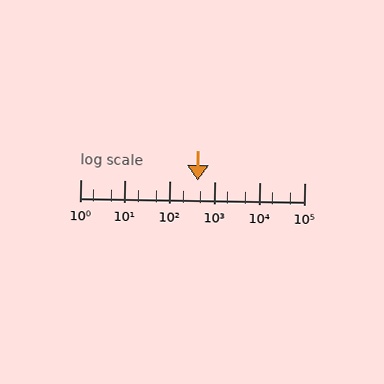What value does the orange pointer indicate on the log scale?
The pointer indicates approximately 410.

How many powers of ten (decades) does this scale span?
The scale spans 5 decades, from 1 to 100000.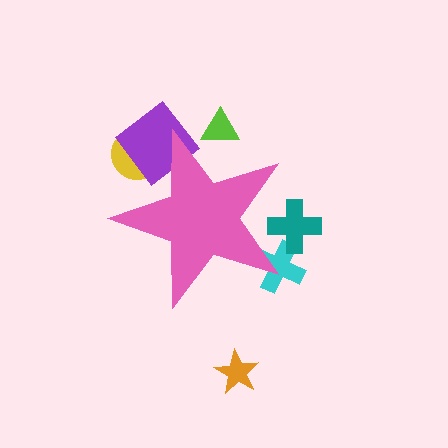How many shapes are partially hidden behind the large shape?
5 shapes are partially hidden.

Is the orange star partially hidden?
No, the orange star is fully visible.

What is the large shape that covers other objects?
A pink star.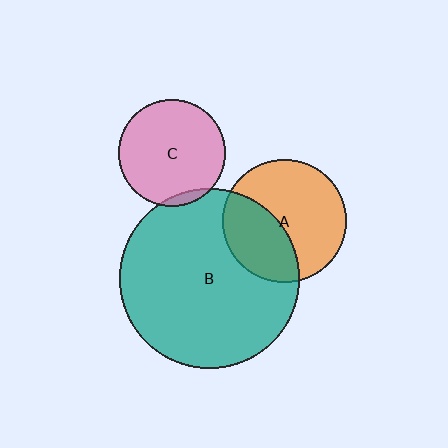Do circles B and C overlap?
Yes.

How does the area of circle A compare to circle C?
Approximately 1.3 times.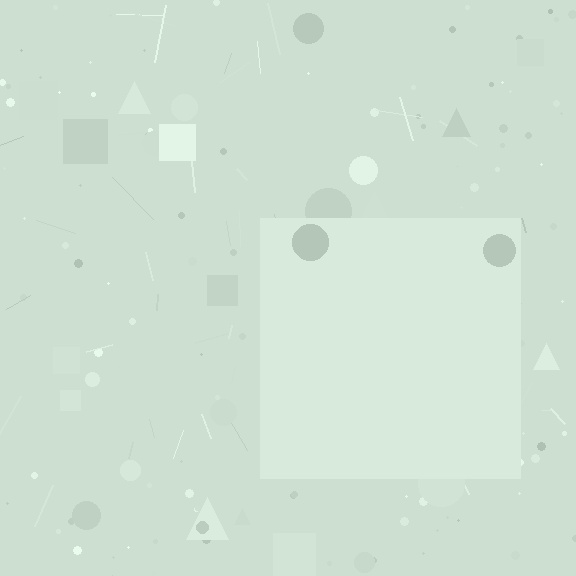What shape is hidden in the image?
A square is hidden in the image.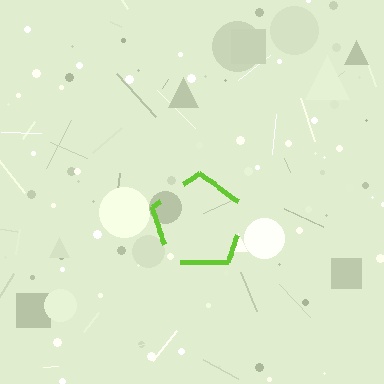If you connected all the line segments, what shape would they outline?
They would outline a pentagon.